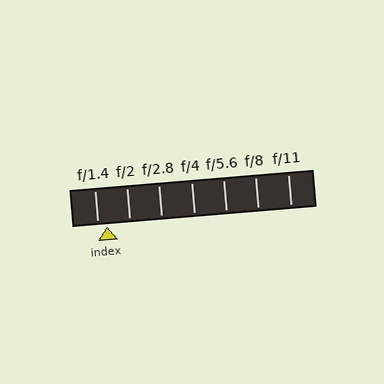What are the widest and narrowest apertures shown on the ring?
The widest aperture shown is f/1.4 and the narrowest is f/11.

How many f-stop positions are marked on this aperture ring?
There are 7 f-stop positions marked.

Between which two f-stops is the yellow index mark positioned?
The index mark is between f/1.4 and f/2.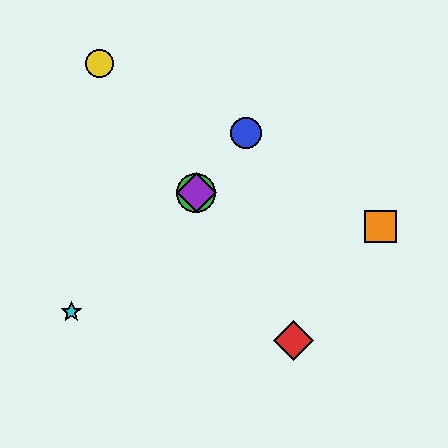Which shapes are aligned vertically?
The green circle, the purple diamond are aligned vertically.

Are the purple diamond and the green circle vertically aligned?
Yes, both are at x≈196.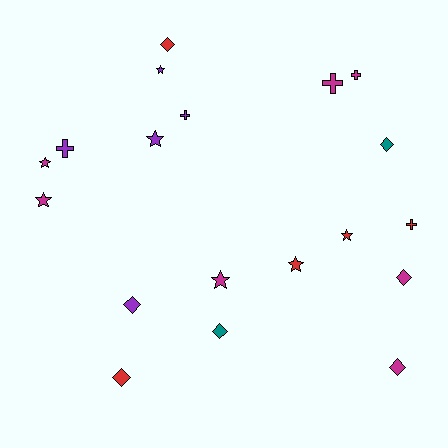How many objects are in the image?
There are 19 objects.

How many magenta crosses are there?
There are 2 magenta crosses.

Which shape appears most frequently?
Diamond, with 7 objects.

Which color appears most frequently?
Magenta, with 7 objects.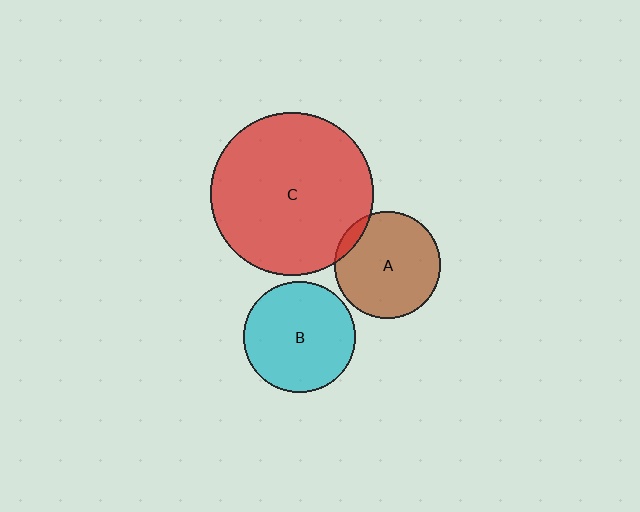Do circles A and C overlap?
Yes.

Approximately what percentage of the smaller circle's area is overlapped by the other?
Approximately 5%.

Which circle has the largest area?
Circle C (red).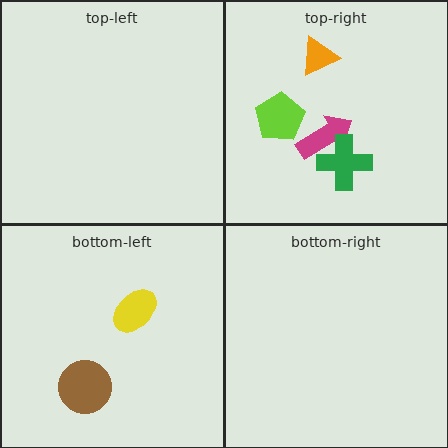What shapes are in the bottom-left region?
The yellow ellipse, the brown circle.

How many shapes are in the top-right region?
4.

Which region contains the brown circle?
The bottom-left region.